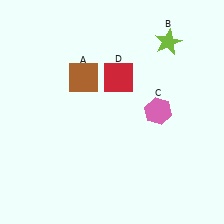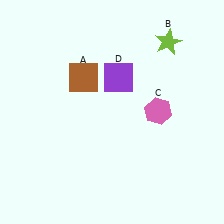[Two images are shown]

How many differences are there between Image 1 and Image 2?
There is 1 difference between the two images.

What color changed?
The square (D) changed from red in Image 1 to purple in Image 2.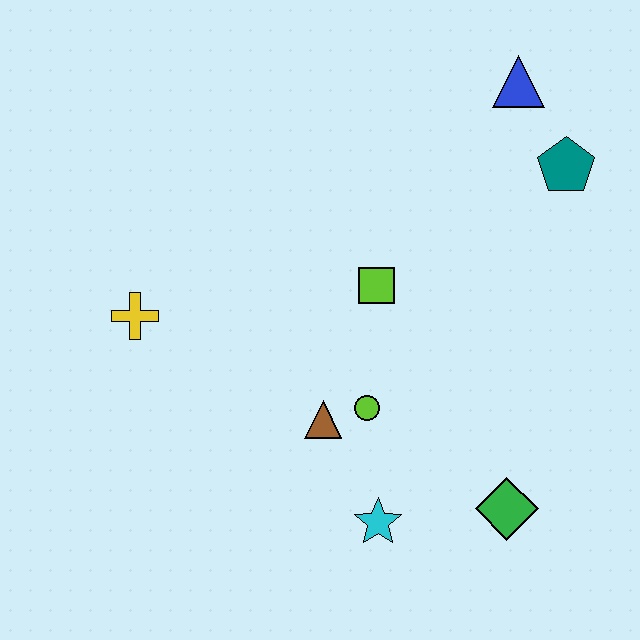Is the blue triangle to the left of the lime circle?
No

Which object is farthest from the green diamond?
The blue triangle is farthest from the green diamond.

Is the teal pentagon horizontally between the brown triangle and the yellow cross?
No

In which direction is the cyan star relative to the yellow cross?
The cyan star is to the right of the yellow cross.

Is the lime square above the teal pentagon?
No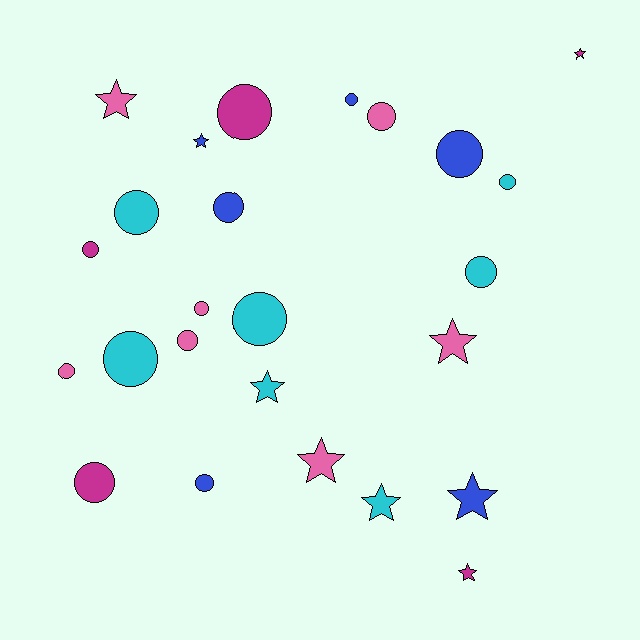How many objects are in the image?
There are 25 objects.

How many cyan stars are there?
There are 2 cyan stars.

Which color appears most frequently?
Pink, with 7 objects.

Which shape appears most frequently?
Circle, with 16 objects.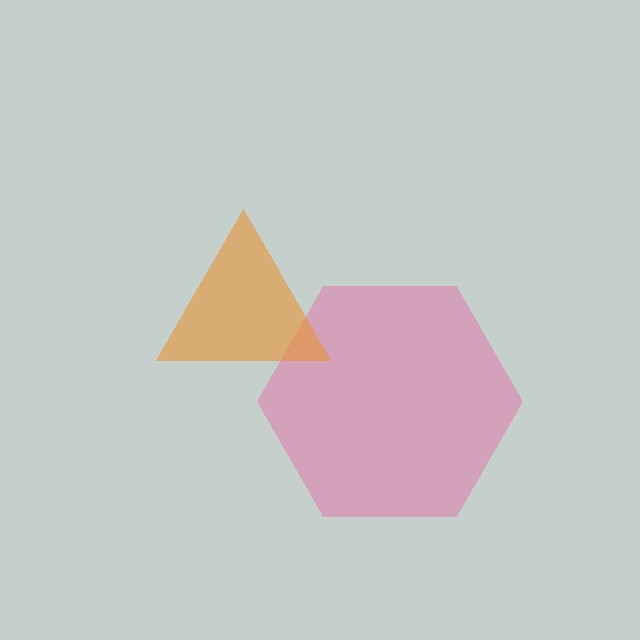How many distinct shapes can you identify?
There are 2 distinct shapes: a pink hexagon, an orange triangle.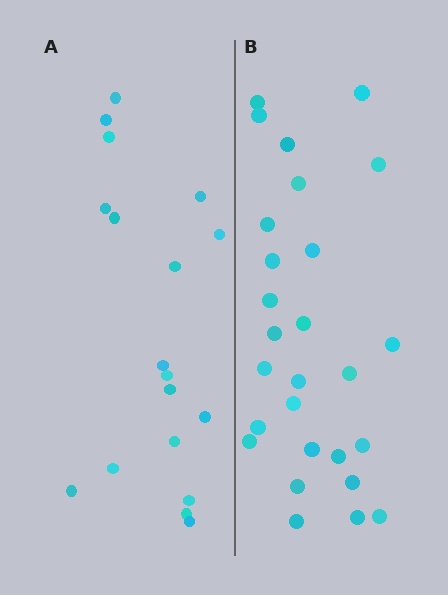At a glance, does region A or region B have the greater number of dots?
Region B (the right region) has more dots.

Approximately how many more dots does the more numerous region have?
Region B has roughly 8 or so more dots than region A.